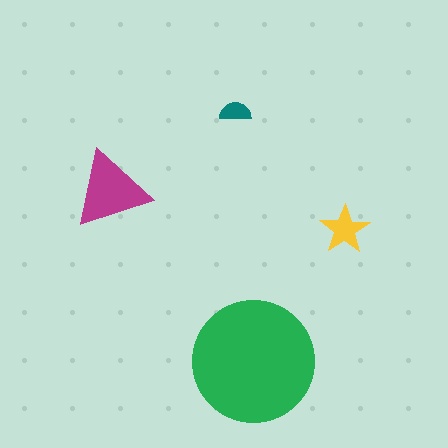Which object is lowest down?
The green circle is bottommost.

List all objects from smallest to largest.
The teal semicircle, the yellow star, the magenta triangle, the green circle.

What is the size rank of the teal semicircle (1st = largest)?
4th.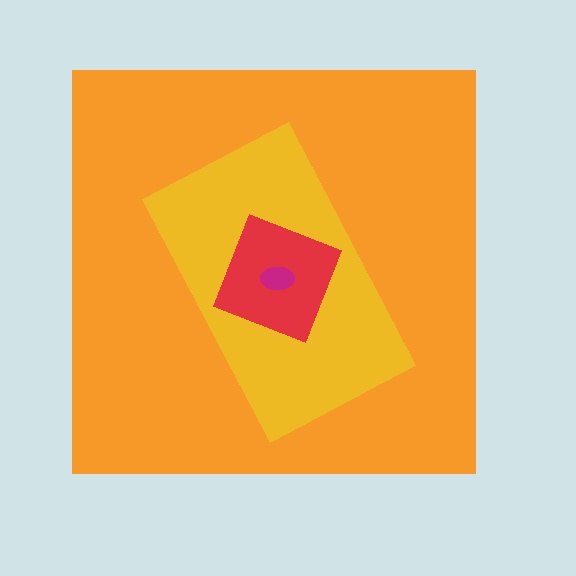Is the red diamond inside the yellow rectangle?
Yes.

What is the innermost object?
The magenta ellipse.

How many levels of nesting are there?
4.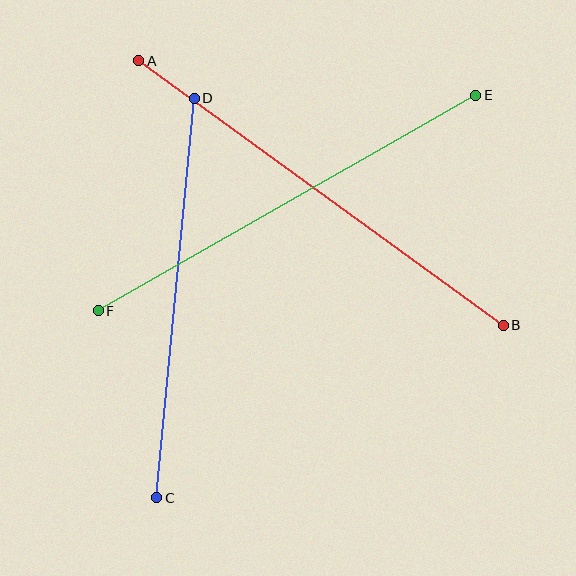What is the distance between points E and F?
The distance is approximately 435 pixels.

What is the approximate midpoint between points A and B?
The midpoint is at approximately (321, 193) pixels.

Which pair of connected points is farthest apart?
Points A and B are farthest apart.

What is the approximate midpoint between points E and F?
The midpoint is at approximately (287, 203) pixels.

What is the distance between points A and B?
The distance is approximately 450 pixels.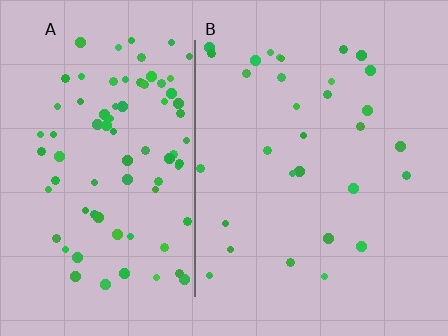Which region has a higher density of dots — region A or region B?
A (the left).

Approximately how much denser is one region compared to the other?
Approximately 2.7× — region A over region B.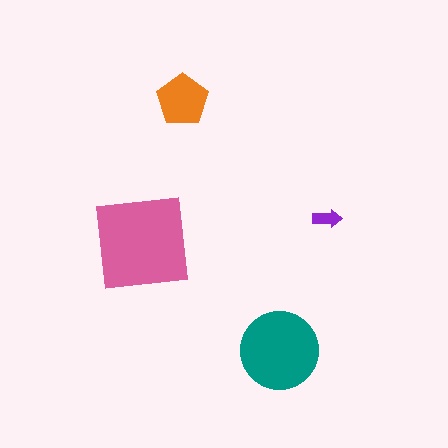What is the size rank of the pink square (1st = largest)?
1st.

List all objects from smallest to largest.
The purple arrow, the orange pentagon, the teal circle, the pink square.